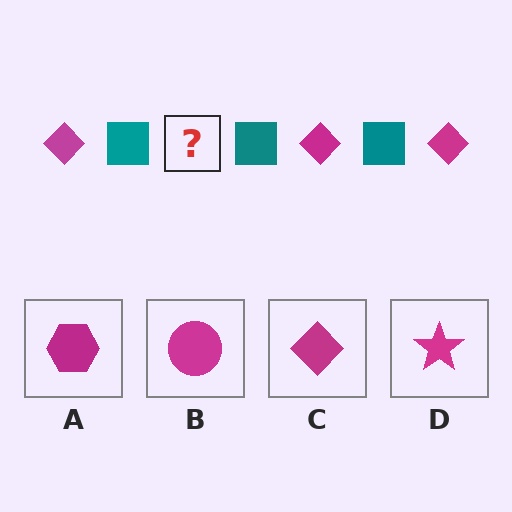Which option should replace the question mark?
Option C.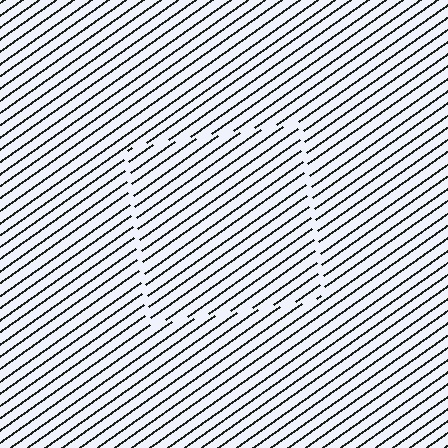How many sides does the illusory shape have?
4 sides — the line-ends trace a square.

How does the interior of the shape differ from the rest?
The interior of the shape contains the same grating, shifted by half a period — the contour is defined by the phase discontinuity where line-ends from the inner and outer gratings abut.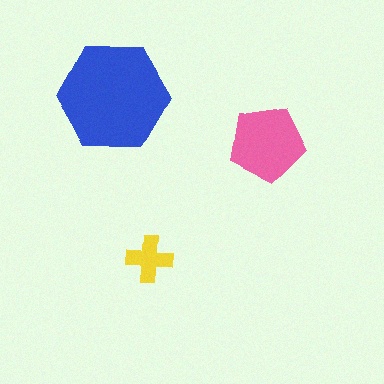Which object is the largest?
The blue hexagon.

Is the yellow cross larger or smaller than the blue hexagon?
Smaller.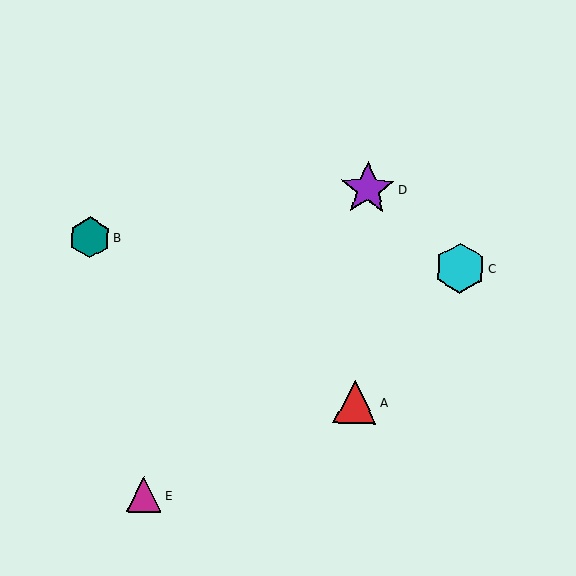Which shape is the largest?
The purple star (labeled D) is the largest.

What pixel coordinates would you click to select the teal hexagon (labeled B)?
Click at (90, 238) to select the teal hexagon B.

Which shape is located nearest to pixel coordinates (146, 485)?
The magenta triangle (labeled E) at (144, 495) is nearest to that location.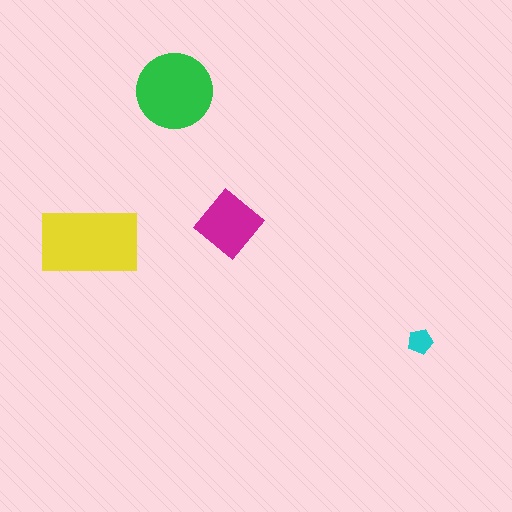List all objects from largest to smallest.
The yellow rectangle, the green circle, the magenta diamond, the cyan pentagon.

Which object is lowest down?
The cyan pentagon is bottommost.